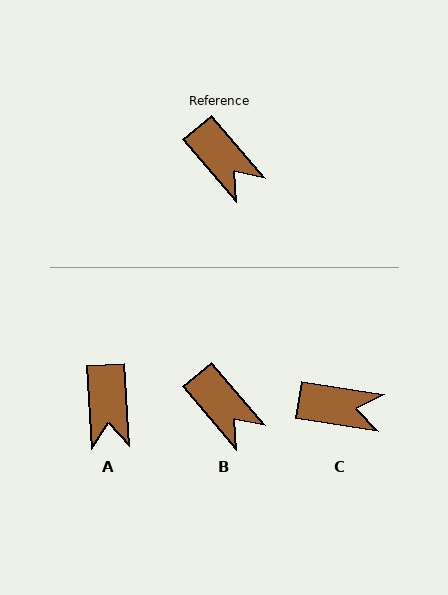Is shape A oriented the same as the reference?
No, it is off by about 37 degrees.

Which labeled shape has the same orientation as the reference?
B.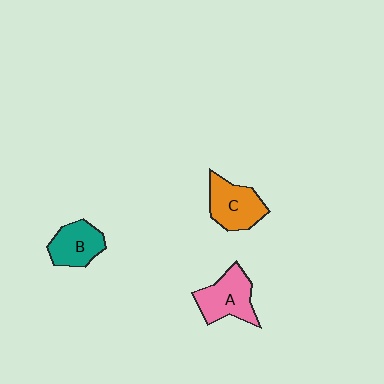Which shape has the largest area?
Shape A (pink).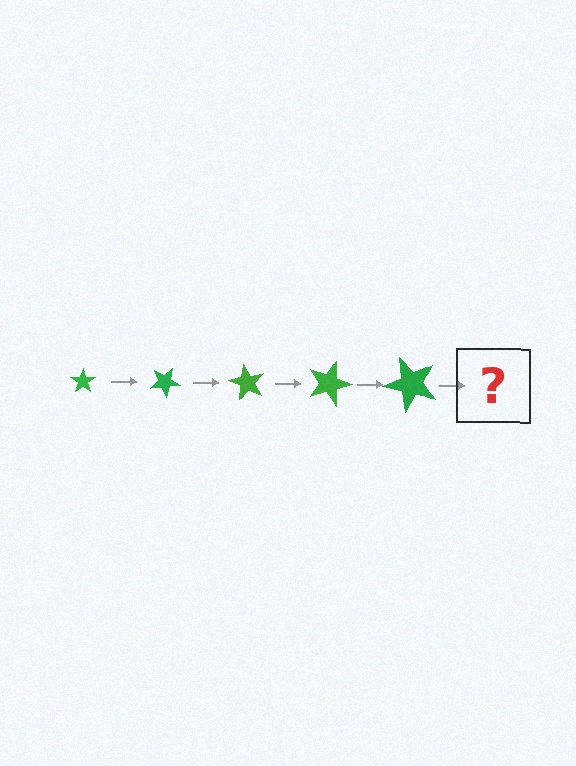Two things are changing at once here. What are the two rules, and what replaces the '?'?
The two rules are that the star grows larger each step and it rotates 30 degrees each step. The '?' should be a star, larger than the previous one and rotated 150 degrees from the start.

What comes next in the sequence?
The next element should be a star, larger than the previous one and rotated 150 degrees from the start.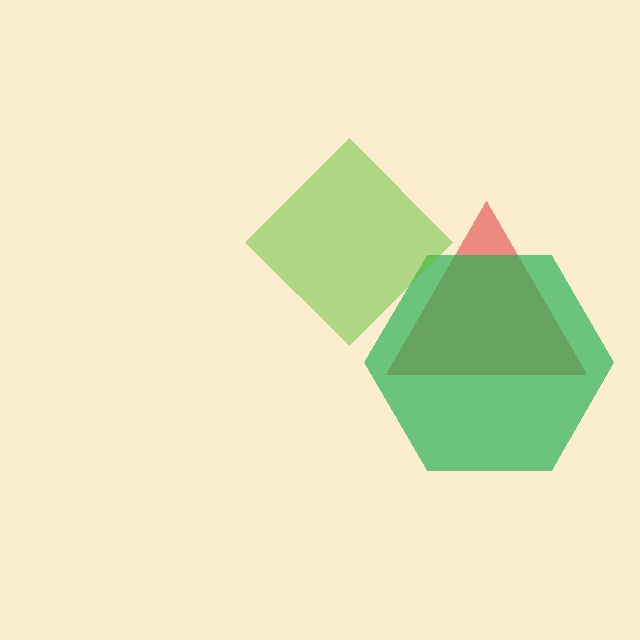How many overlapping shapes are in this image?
There are 3 overlapping shapes in the image.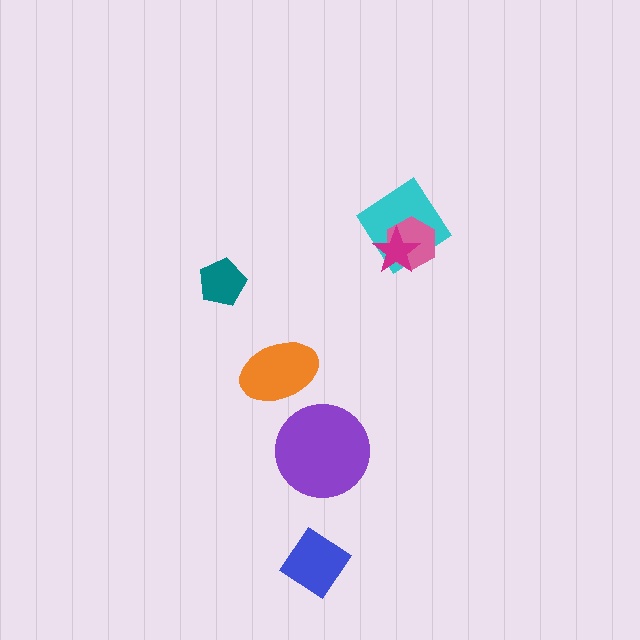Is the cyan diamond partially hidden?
Yes, it is partially covered by another shape.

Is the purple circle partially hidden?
No, no other shape covers it.